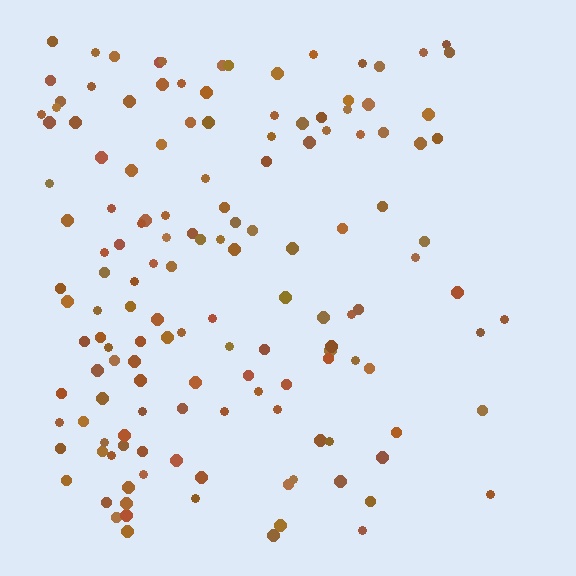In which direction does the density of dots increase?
From right to left, with the left side densest.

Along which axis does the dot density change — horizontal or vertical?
Horizontal.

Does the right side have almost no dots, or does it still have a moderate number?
Still a moderate number, just noticeably fewer than the left.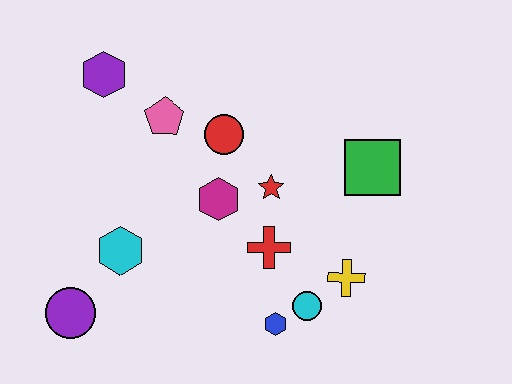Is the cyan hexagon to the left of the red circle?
Yes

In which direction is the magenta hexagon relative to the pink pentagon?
The magenta hexagon is below the pink pentagon.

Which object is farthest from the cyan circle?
The purple hexagon is farthest from the cyan circle.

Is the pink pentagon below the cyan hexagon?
No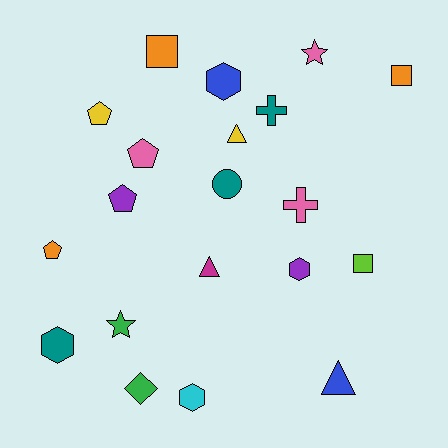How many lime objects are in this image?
There is 1 lime object.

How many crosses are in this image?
There are 2 crosses.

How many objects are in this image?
There are 20 objects.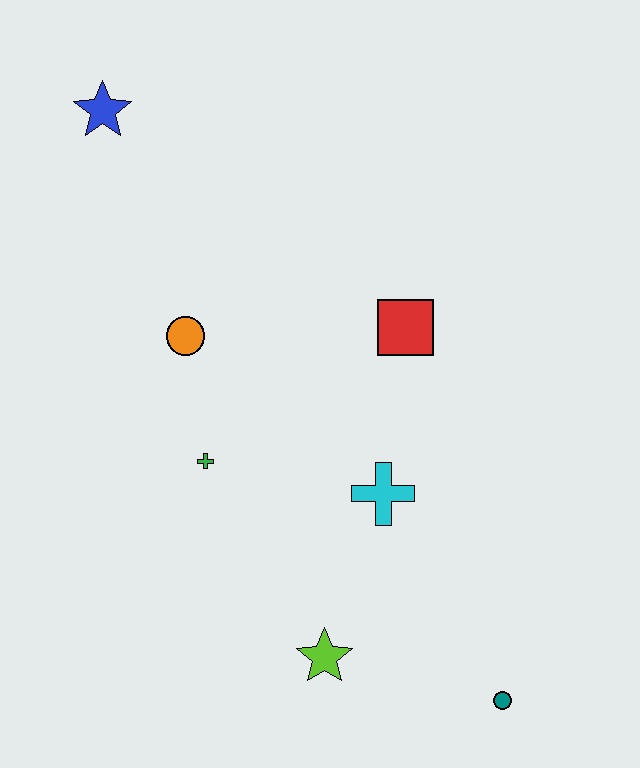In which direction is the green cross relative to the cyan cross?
The green cross is to the left of the cyan cross.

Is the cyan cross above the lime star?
Yes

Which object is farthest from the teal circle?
The blue star is farthest from the teal circle.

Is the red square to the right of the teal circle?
No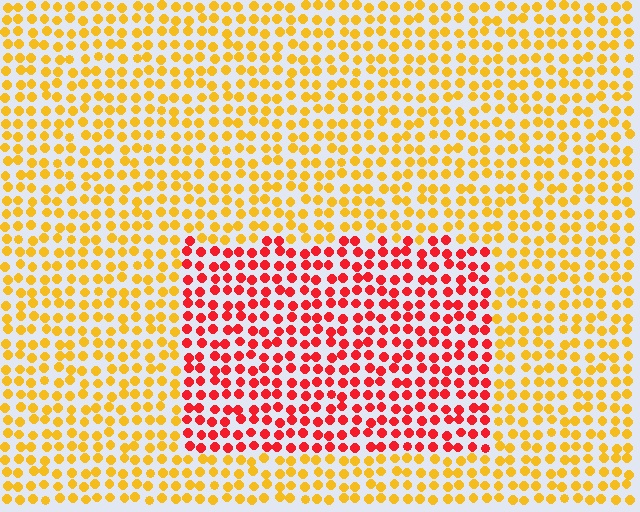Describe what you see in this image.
The image is filled with small yellow elements in a uniform arrangement. A rectangle-shaped region is visible where the elements are tinted to a slightly different hue, forming a subtle color boundary.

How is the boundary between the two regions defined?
The boundary is defined purely by a slight shift in hue (about 48 degrees). Spacing, size, and orientation are identical on both sides.